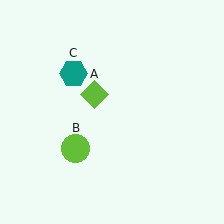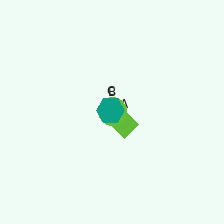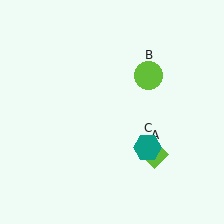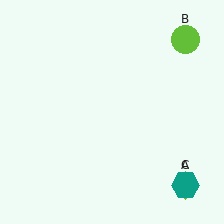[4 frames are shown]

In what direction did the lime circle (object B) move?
The lime circle (object B) moved up and to the right.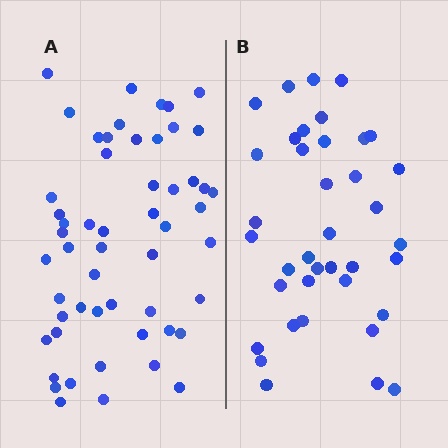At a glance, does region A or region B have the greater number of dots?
Region A (the left region) has more dots.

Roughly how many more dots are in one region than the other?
Region A has approximately 15 more dots than region B.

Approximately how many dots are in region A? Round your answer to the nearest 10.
About 50 dots. (The exact count is 54, which rounds to 50.)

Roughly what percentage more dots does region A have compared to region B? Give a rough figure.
About 40% more.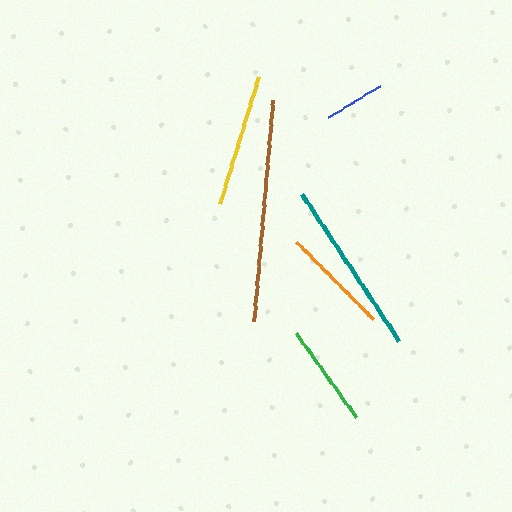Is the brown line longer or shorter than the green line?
The brown line is longer than the green line.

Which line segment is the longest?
The brown line is the longest at approximately 222 pixels.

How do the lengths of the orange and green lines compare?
The orange and green lines are approximately the same length.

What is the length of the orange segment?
The orange segment is approximately 109 pixels long.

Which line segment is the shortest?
The blue line is the shortest at approximately 60 pixels.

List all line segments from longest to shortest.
From longest to shortest: brown, teal, yellow, orange, green, blue.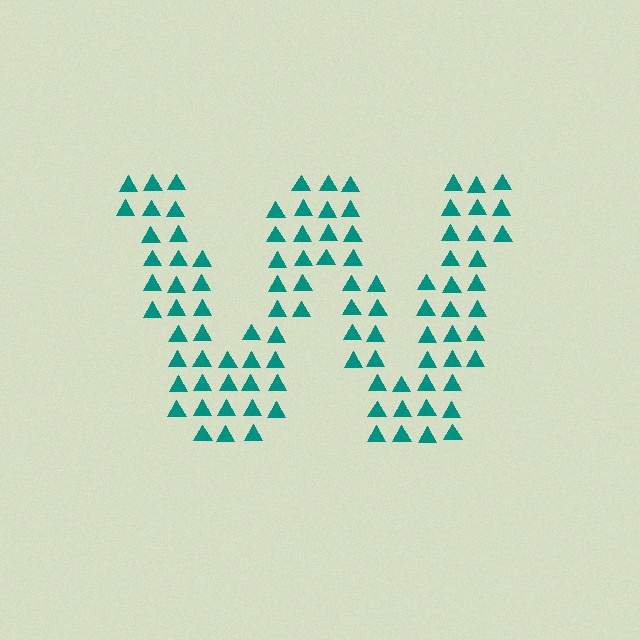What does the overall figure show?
The overall figure shows the letter W.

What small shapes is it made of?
It is made of small triangles.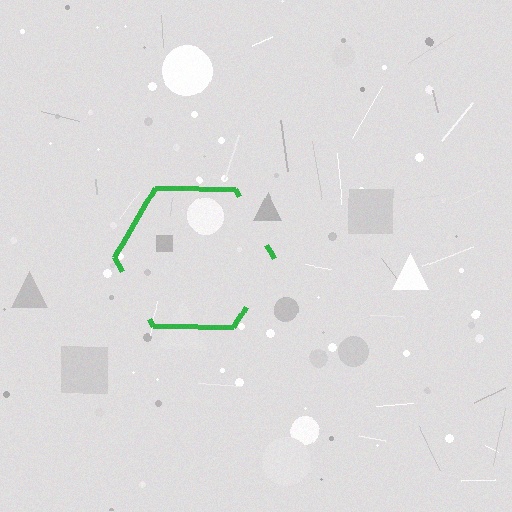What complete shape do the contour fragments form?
The contour fragments form a hexagon.